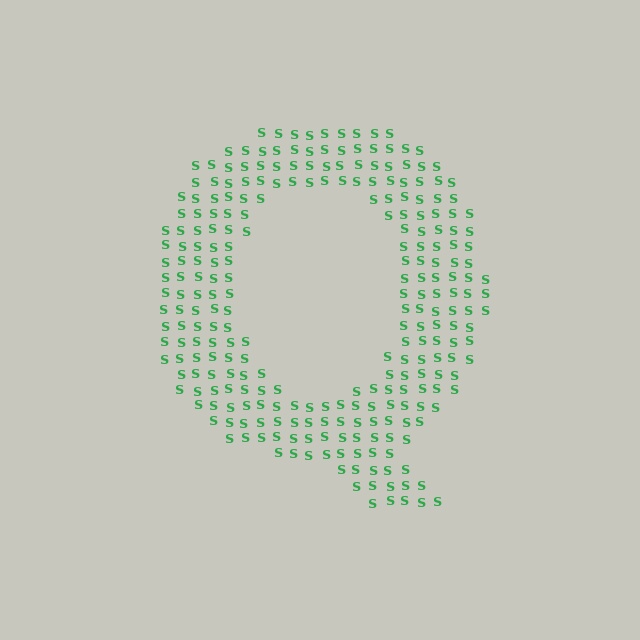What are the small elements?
The small elements are letter S's.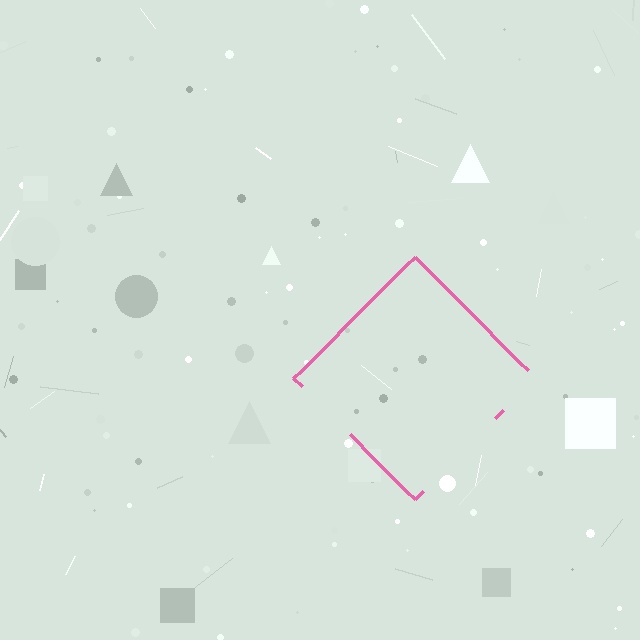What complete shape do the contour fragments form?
The contour fragments form a diamond.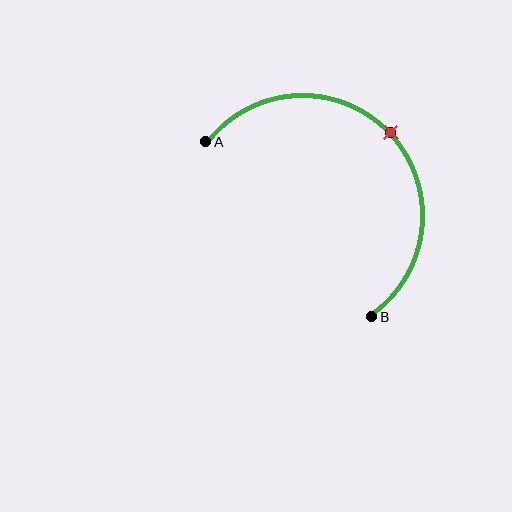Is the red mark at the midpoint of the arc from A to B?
Yes. The red mark lies on the arc at equal arc-length from both A and B — it is the arc midpoint.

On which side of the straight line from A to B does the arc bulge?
The arc bulges above and to the right of the straight line connecting A and B.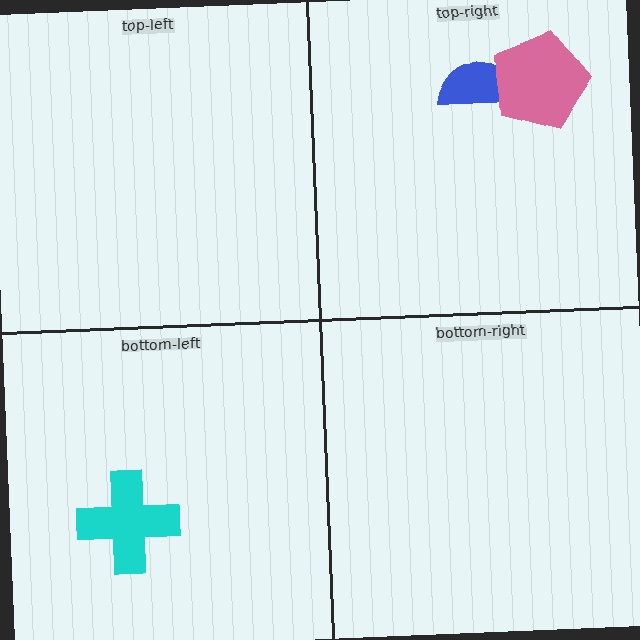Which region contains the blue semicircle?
The top-right region.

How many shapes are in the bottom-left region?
1.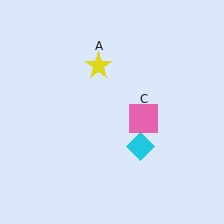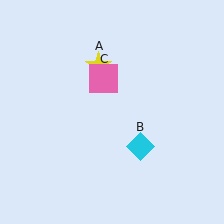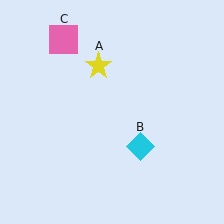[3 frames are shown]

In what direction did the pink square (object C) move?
The pink square (object C) moved up and to the left.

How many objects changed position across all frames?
1 object changed position: pink square (object C).